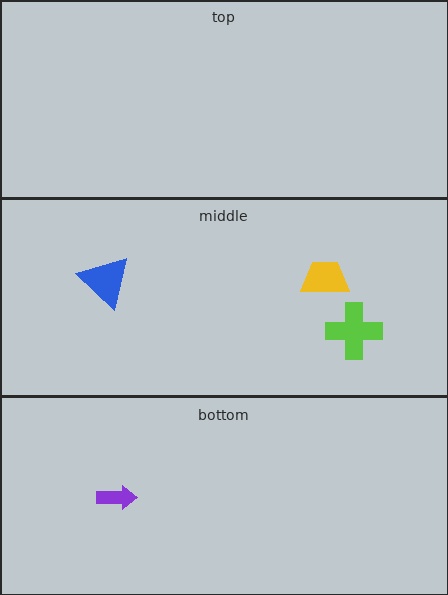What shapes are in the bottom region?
The purple arrow.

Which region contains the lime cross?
The middle region.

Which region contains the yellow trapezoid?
The middle region.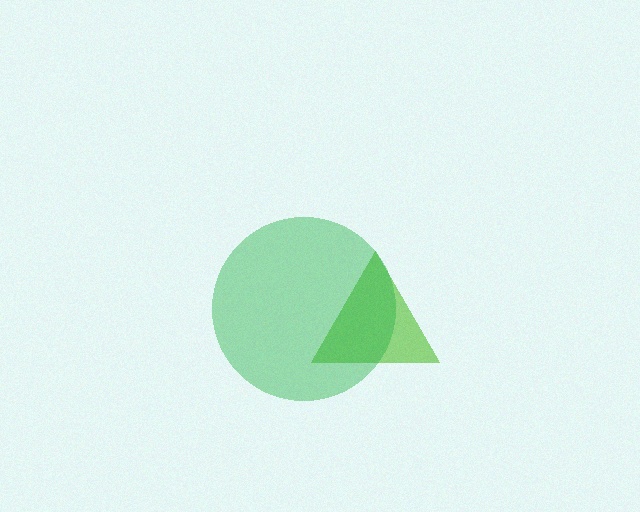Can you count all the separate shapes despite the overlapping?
Yes, there are 2 separate shapes.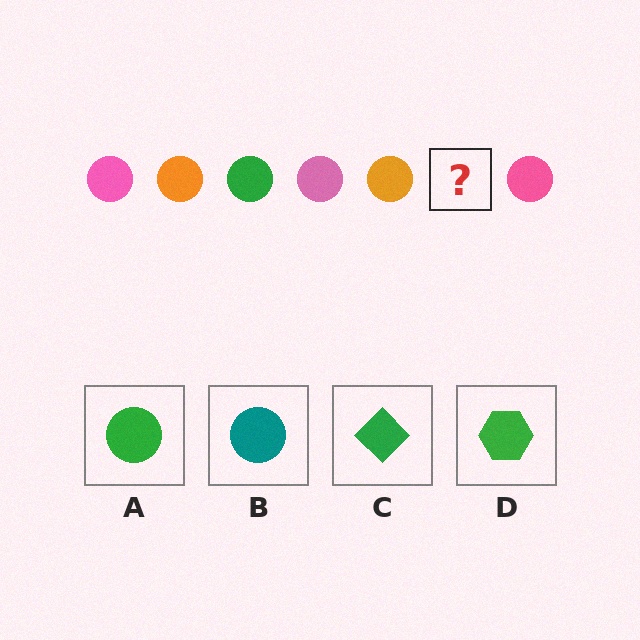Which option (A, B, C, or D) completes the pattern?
A.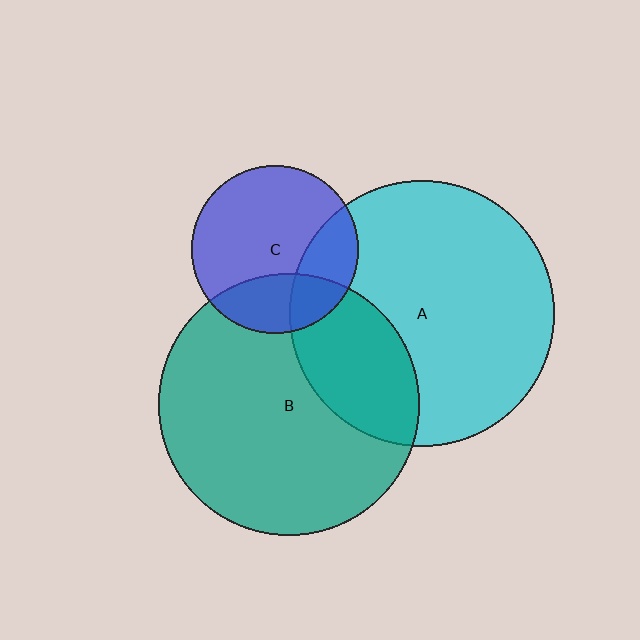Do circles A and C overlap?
Yes.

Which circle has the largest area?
Circle A (cyan).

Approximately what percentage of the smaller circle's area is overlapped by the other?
Approximately 25%.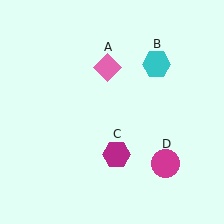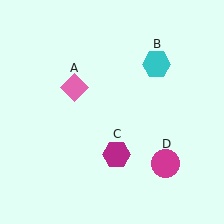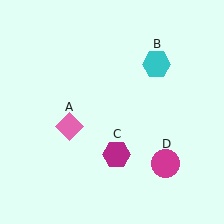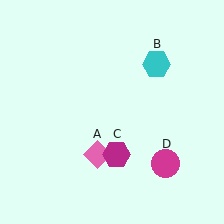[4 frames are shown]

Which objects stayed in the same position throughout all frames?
Cyan hexagon (object B) and magenta hexagon (object C) and magenta circle (object D) remained stationary.